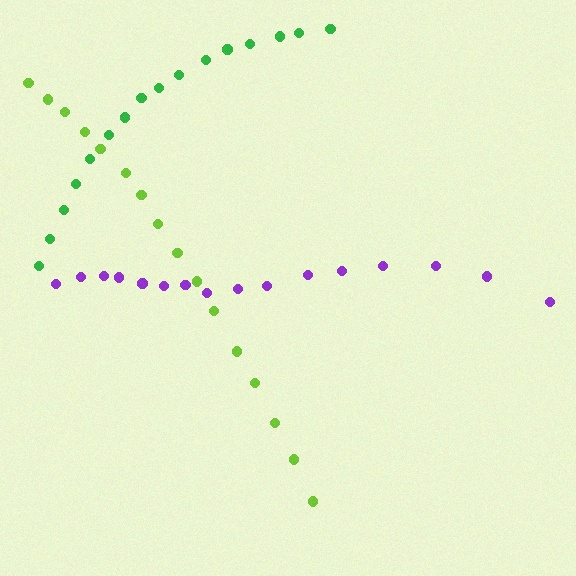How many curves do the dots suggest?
There are 3 distinct paths.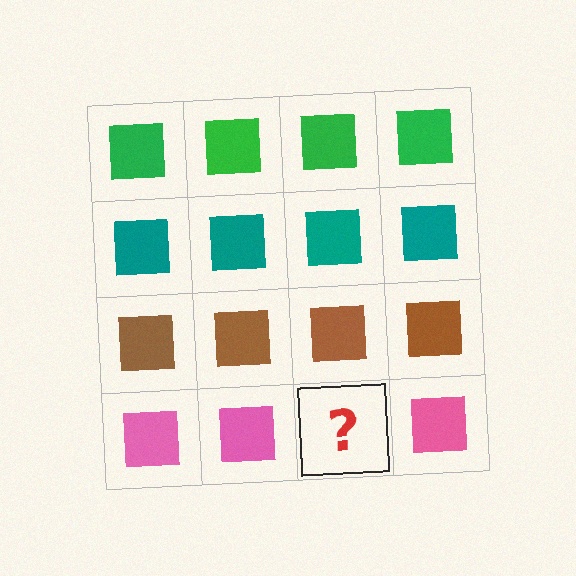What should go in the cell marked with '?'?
The missing cell should contain a pink square.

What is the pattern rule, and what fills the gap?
The rule is that each row has a consistent color. The gap should be filled with a pink square.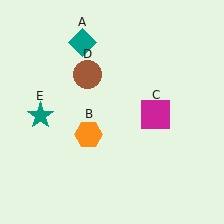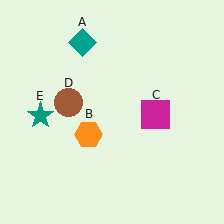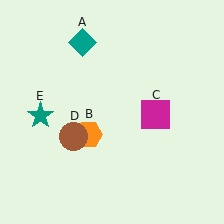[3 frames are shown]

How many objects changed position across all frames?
1 object changed position: brown circle (object D).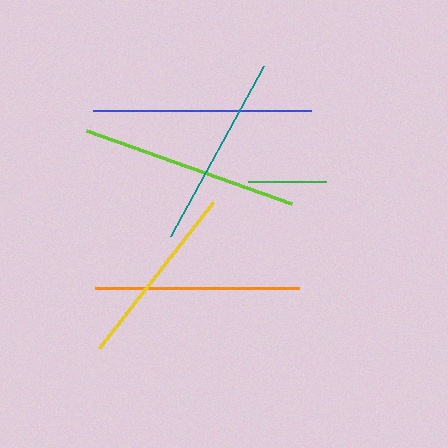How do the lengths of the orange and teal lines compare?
The orange and teal lines are approximately the same length.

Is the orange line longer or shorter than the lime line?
The lime line is longer than the orange line.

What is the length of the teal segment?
The teal segment is approximately 194 pixels long.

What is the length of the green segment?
The green segment is approximately 79 pixels long.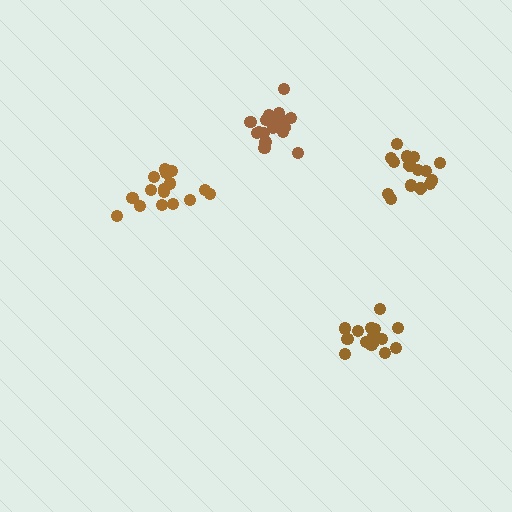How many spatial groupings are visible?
There are 4 spatial groupings.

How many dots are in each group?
Group 1: 17 dots, Group 2: 16 dots, Group 3: 16 dots, Group 4: 15 dots (64 total).